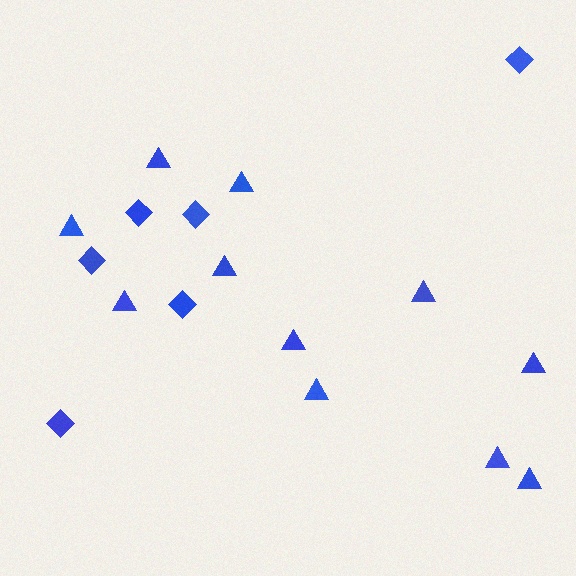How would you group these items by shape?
There are 2 groups: one group of triangles (11) and one group of diamonds (6).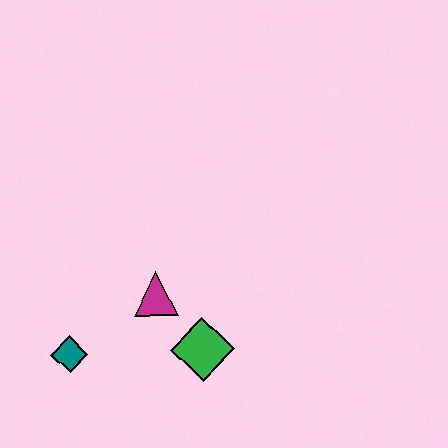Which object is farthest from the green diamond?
The teal diamond is farthest from the green diamond.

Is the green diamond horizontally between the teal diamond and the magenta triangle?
No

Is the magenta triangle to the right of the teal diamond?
Yes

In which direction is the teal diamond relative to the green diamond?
The teal diamond is to the left of the green diamond.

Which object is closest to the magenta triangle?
The green diamond is closest to the magenta triangle.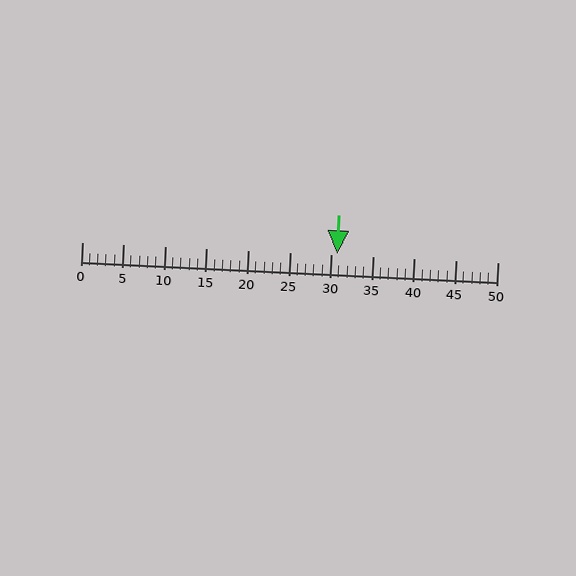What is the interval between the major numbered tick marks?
The major tick marks are spaced 5 units apart.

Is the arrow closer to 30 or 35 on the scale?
The arrow is closer to 30.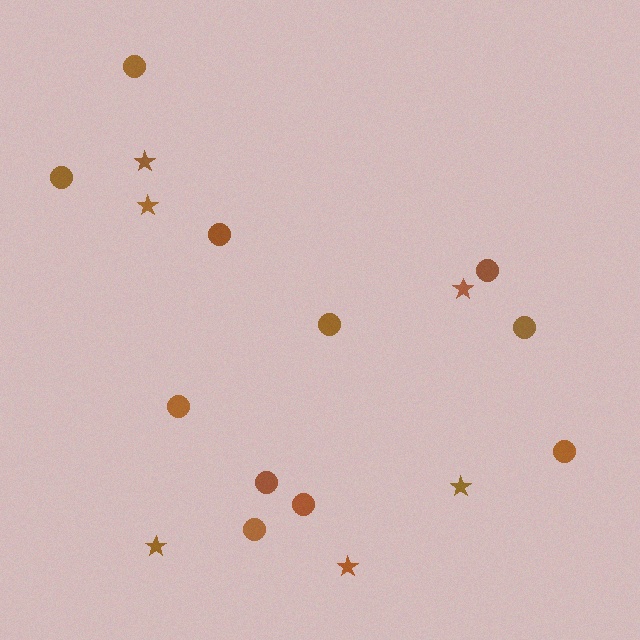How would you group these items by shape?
There are 2 groups: one group of circles (11) and one group of stars (6).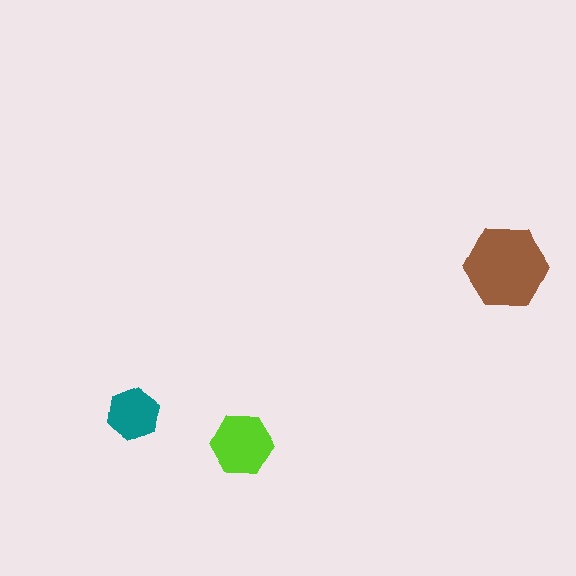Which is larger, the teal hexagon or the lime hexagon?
The lime one.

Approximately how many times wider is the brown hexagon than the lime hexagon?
About 1.5 times wider.